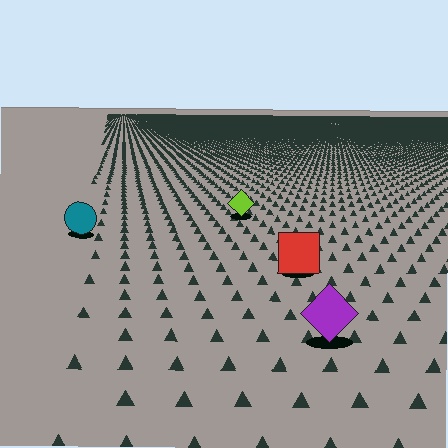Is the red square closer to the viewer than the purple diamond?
No. The purple diamond is closer — you can tell from the texture gradient: the ground texture is coarser near it.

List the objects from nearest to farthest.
From nearest to farthest: the purple diamond, the red square, the teal circle, the lime diamond.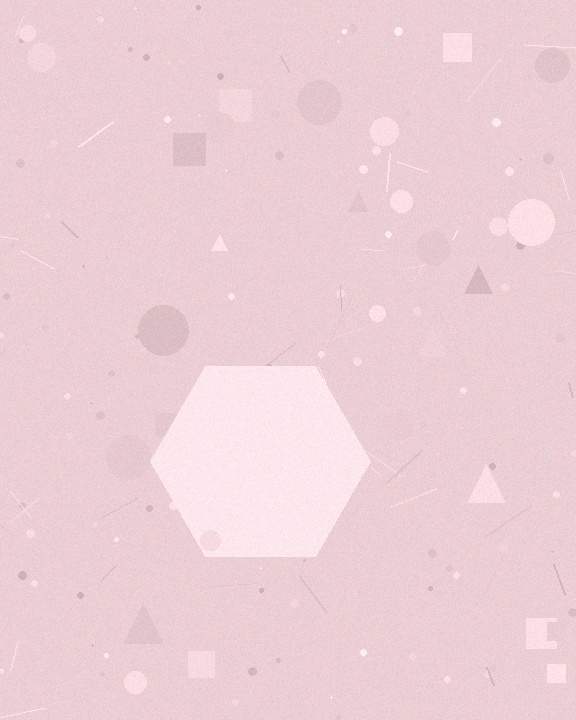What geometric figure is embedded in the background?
A hexagon is embedded in the background.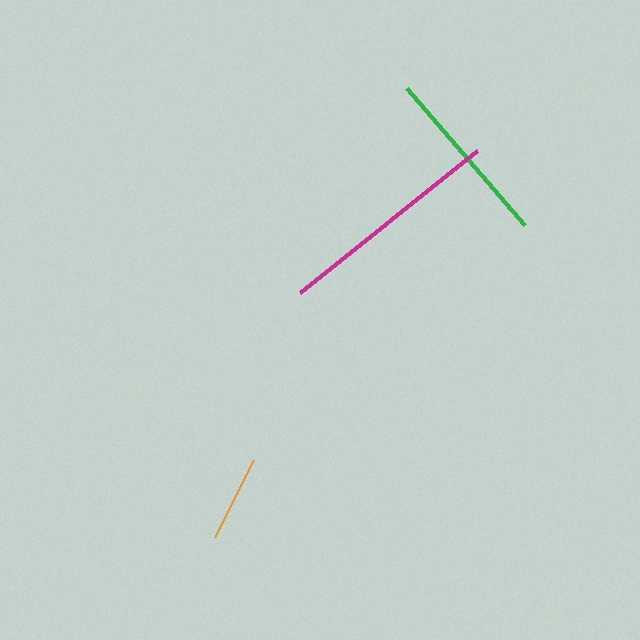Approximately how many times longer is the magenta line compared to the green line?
The magenta line is approximately 1.3 times the length of the green line.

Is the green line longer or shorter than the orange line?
The green line is longer than the orange line.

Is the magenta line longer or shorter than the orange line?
The magenta line is longer than the orange line.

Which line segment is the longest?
The magenta line is the longest at approximately 228 pixels.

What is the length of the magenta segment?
The magenta segment is approximately 228 pixels long.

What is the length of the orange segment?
The orange segment is approximately 86 pixels long.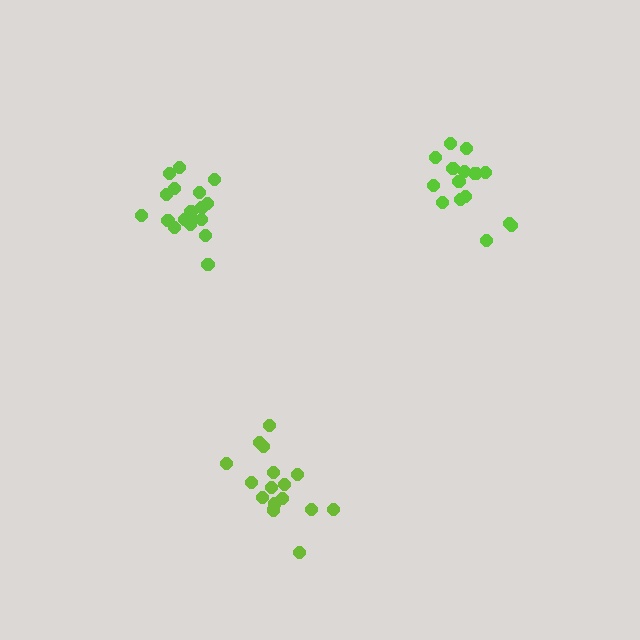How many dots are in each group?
Group 1: 16 dots, Group 2: 18 dots, Group 3: 16 dots (50 total).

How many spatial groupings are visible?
There are 3 spatial groupings.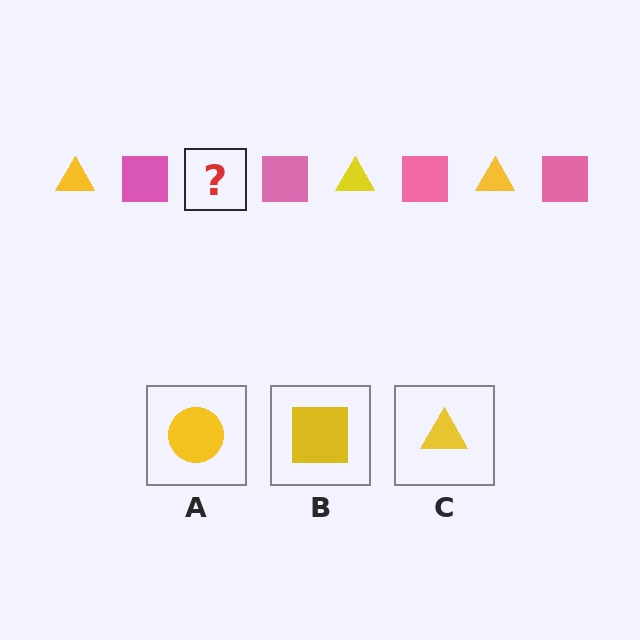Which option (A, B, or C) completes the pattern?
C.